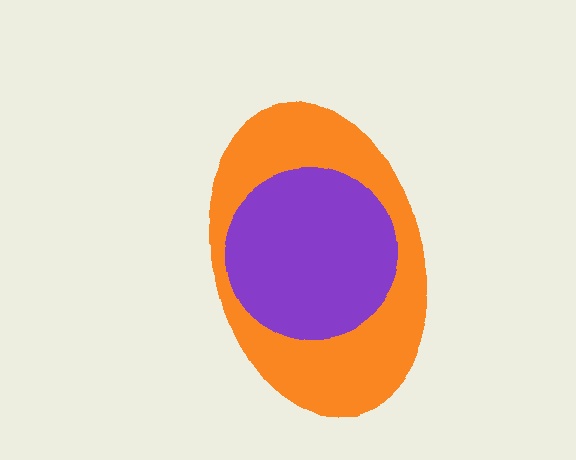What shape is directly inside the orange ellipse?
The purple circle.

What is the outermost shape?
The orange ellipse.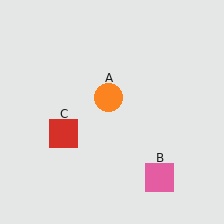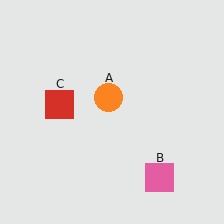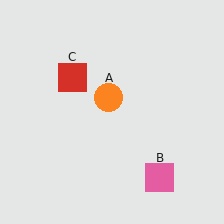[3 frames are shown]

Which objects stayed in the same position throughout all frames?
Orange circle (object A) and pink square (object B) remained stationary.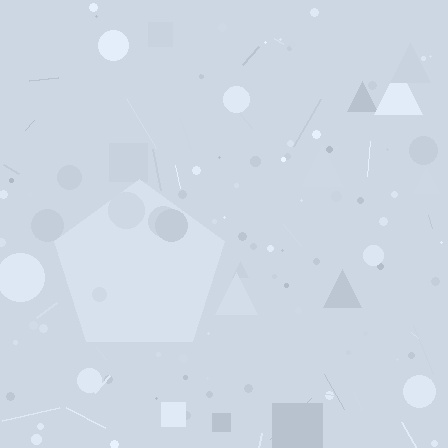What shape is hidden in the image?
A pentagon is hidden in the image.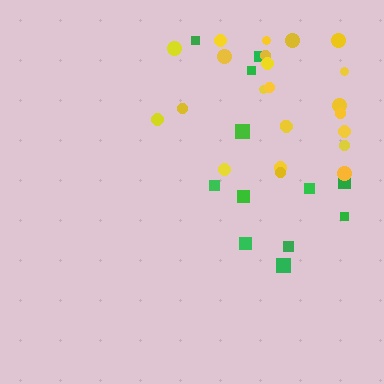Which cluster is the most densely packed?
Yellow.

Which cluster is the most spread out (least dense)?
Green.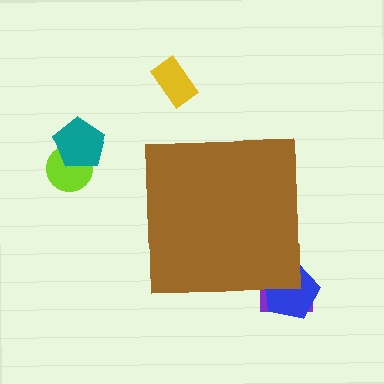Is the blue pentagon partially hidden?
Yes, the blue pentagon is partially hidden behind the brown square.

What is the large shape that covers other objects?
A brown square.